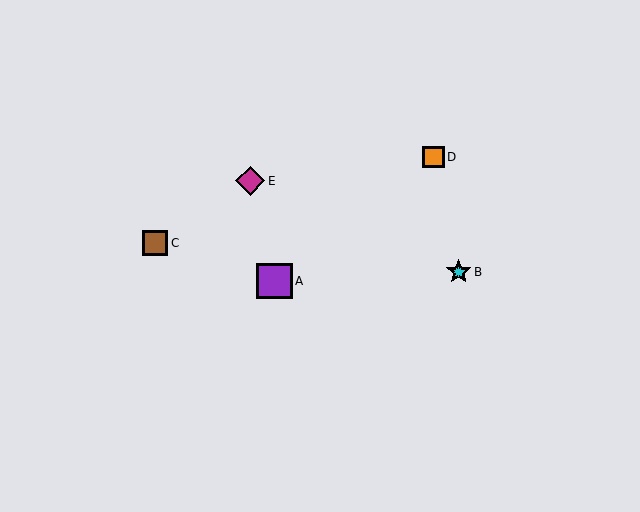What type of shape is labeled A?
Shape A is a purple square.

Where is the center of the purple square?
The center of the purple square is at (274, 281).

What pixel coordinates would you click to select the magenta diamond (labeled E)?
Click at (250, 181) to select the magenta diamond E.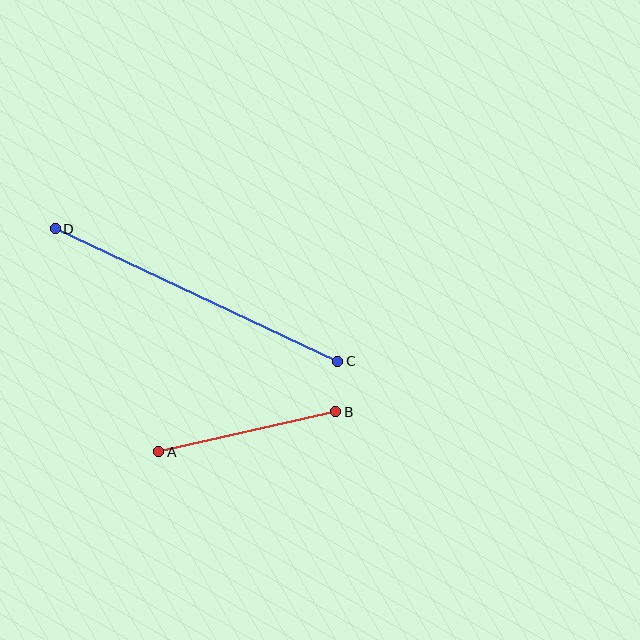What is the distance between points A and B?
The distance is approximately 182 pixels.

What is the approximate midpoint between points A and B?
The midpoint is at approximately (247, 432) pixels.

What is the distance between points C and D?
The distance is approximately 312 pixels.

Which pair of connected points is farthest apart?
Points C and D are farthest apart.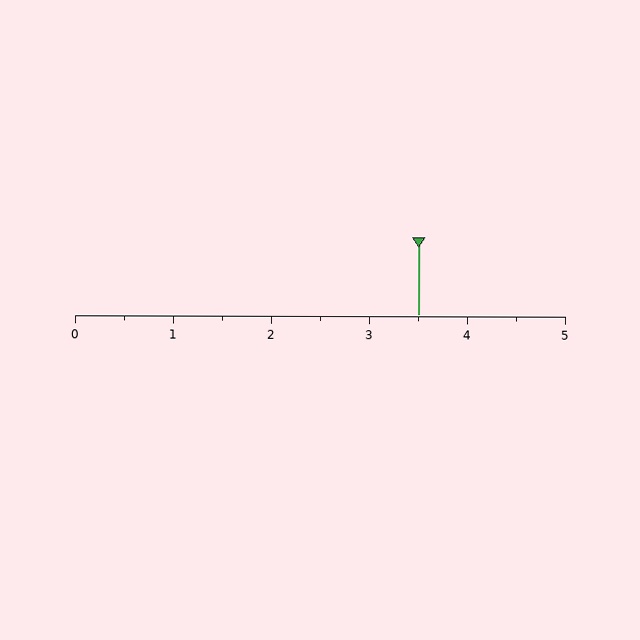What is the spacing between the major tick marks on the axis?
The major ticks are spaced 1 apart.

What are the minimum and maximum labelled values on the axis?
The axis runs from 0 to 5.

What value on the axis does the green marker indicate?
The marker indicates approximately 3.5.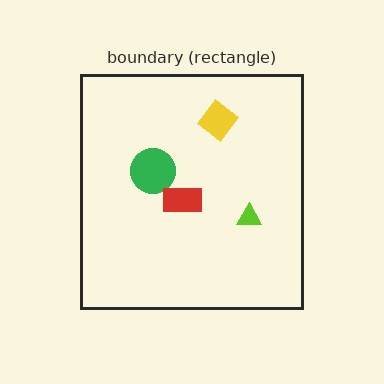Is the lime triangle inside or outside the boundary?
Inside.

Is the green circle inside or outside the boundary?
Inside.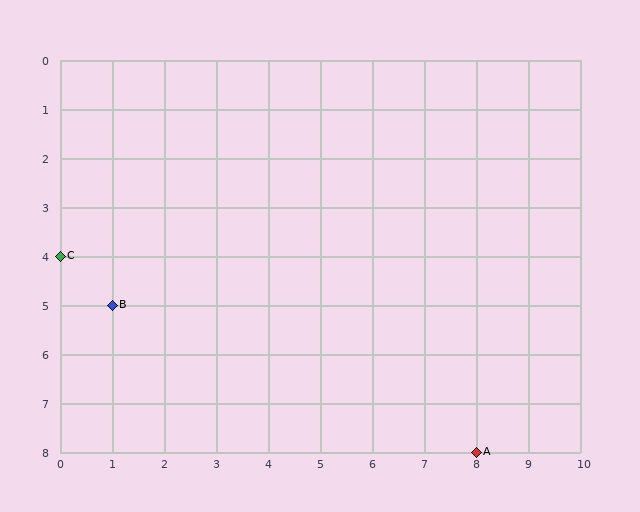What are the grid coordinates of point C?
Point C is at grid coordinates (0, 4).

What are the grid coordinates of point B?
Point B is at grid coordinates (1, 5).